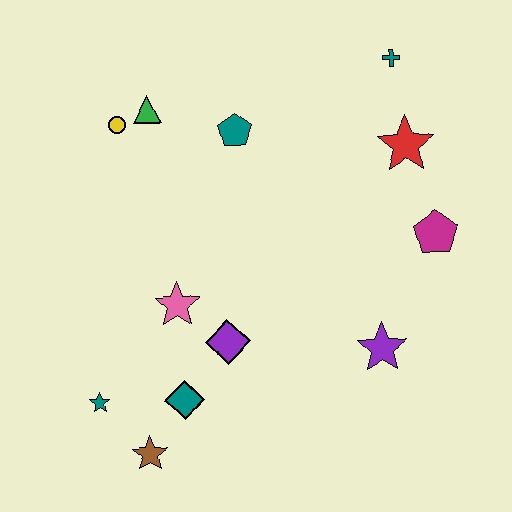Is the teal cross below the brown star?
No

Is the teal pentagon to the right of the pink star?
Yes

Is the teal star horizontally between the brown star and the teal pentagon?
No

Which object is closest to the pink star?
The purple diamond is closest to the pink star.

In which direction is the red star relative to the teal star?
The red star is to the right of the teal star.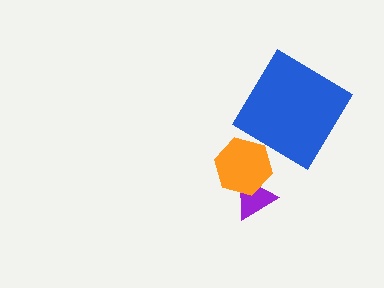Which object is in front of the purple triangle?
The orange hexagon is in front of the purple triangle.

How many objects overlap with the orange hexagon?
1 object overlaps with the orange hexagon.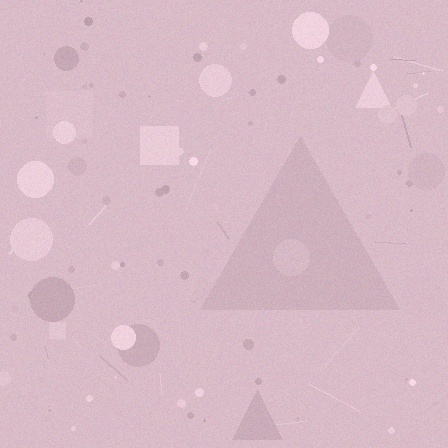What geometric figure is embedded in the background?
A triangle is embedded in the background.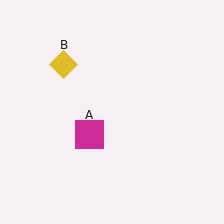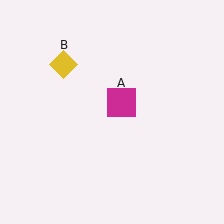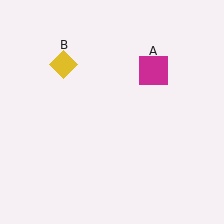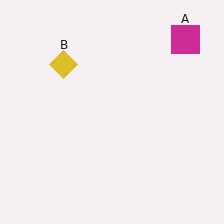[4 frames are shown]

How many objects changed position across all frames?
1 object changed position: magenta square (object A).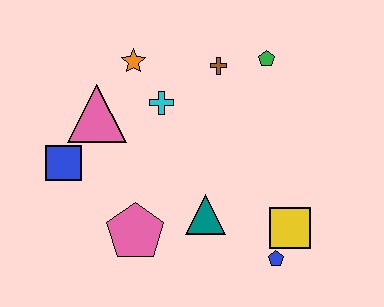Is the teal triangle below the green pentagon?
Yes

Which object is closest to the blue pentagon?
The yellow square is closest to the blue pentagon.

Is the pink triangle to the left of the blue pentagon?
Yes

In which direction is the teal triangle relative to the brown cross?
The teal triangle is below the brown cross.